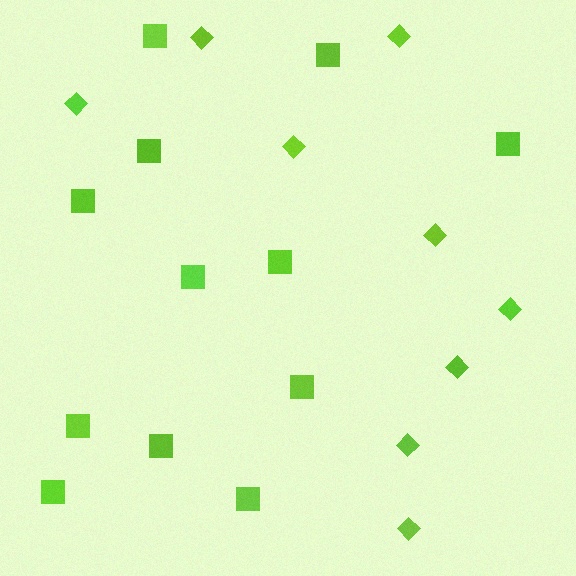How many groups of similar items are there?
There are 2 groups: one group of squares (12) and one group of diamonds (9).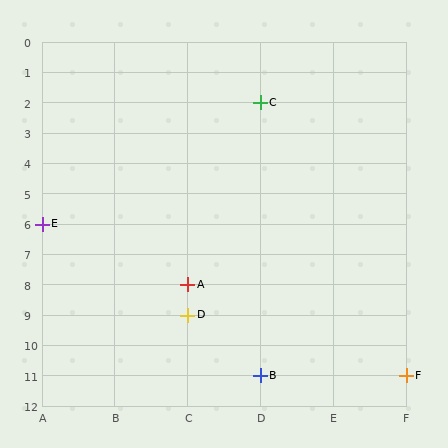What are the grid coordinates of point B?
Point B is at grid coordinates (D, 11).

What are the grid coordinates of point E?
Point E is at grid coordinates (A, 6).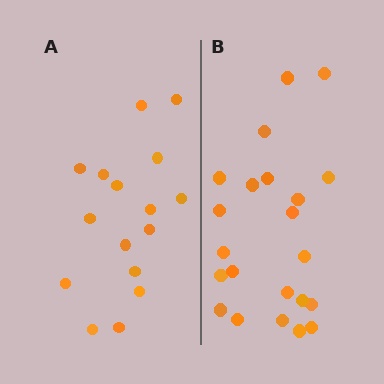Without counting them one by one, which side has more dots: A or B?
Region B (the right region) has more dots.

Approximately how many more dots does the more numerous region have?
Region B has about 6 more dots than region A.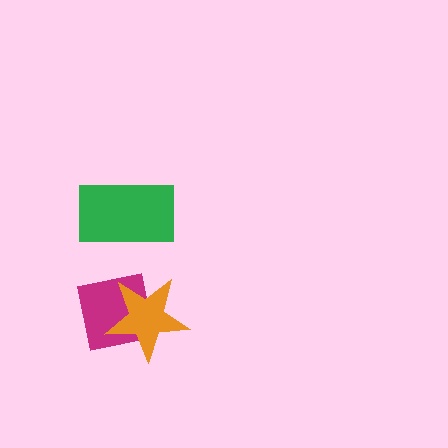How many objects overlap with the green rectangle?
0 objects overlap with the green rectangle.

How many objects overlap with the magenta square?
1 object overlaps with the magenta square.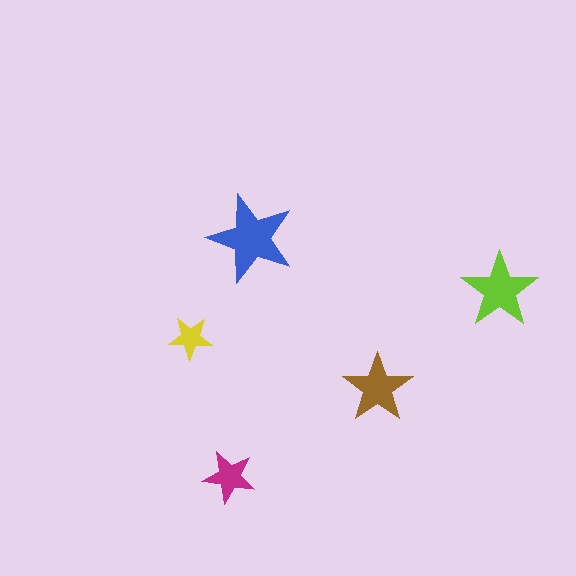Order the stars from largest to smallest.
the blue one, the lime one, the brown one, the magenta one, the yellow one.